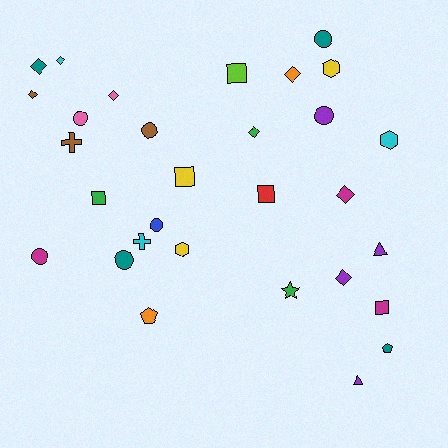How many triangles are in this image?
There are 2 triangles.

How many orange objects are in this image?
There are 2 orange objects.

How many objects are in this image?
There are 30 objects.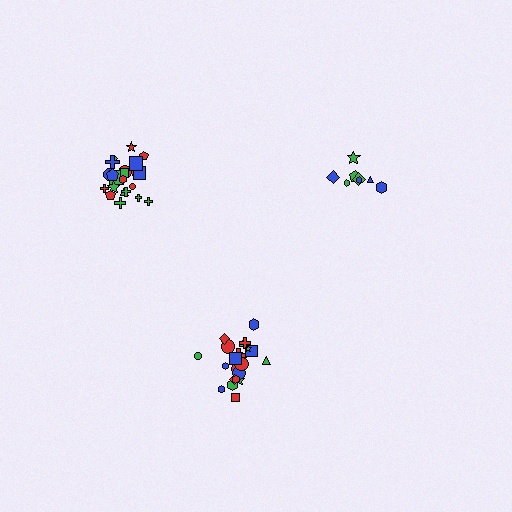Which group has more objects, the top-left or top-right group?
The top-left group.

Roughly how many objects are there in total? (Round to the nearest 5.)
Roughly 50 objects in total.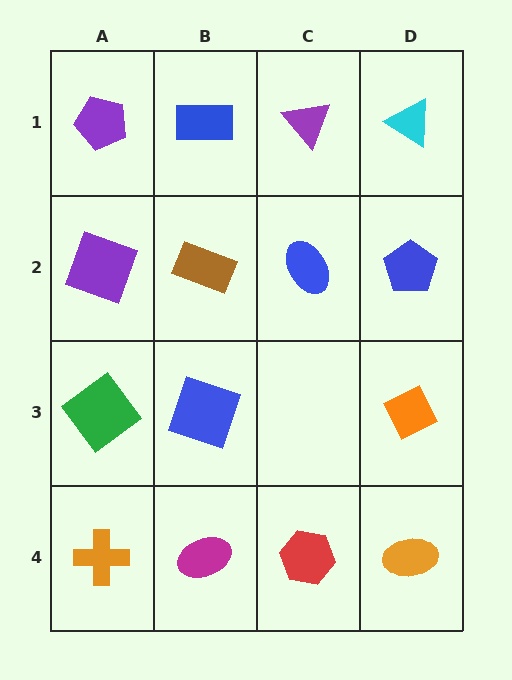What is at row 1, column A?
A purple pentagon.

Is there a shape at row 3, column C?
No, that cell is empty.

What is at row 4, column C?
A red hexagon.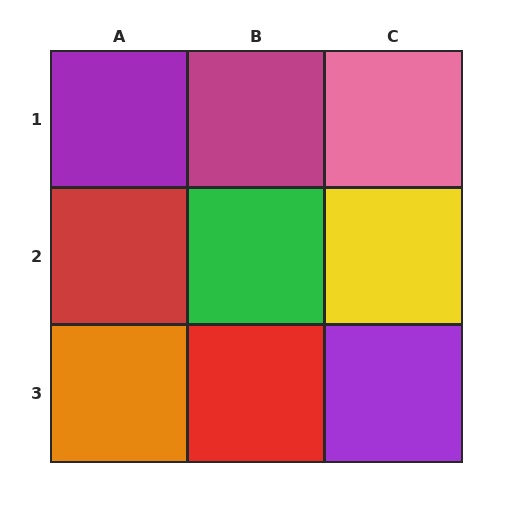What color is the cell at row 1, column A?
Purple.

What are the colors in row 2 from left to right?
Red, green, yellow.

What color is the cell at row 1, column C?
Pink.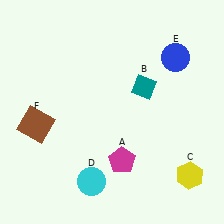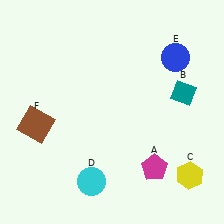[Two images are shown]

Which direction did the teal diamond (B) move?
The teal diamond (B) moved right.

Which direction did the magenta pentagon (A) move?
The magenta pentagon (A) moved right.